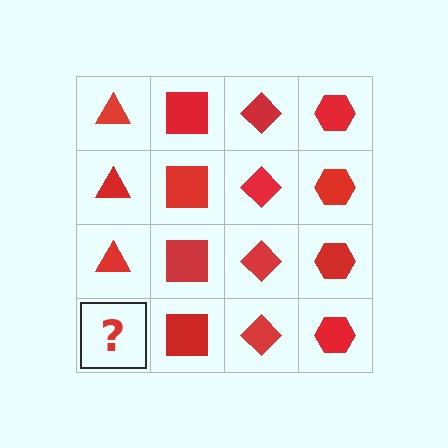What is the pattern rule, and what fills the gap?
The rule is that each column has a consistent shape. The gap should be filled with a red triangle.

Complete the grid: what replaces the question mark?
The question mark should be replaced with a red triangle.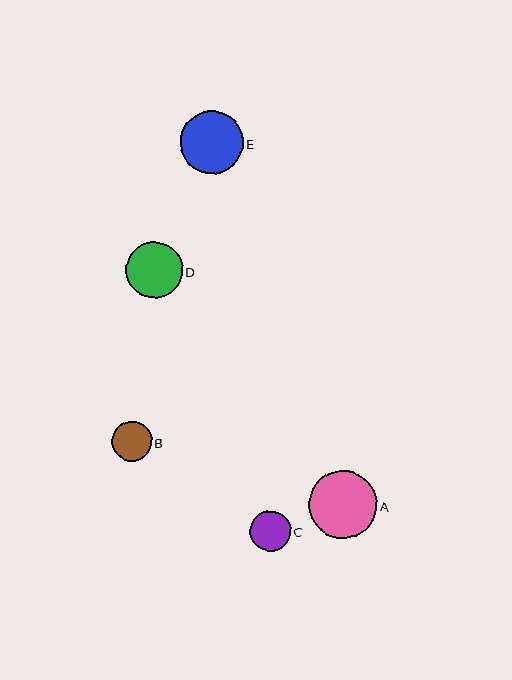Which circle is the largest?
Circle A is the largest with a size of approximately 68 pixels.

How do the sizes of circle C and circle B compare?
Circle C and circle B are approximately the same size.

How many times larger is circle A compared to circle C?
Circle A is approximately 1.7 times the size of circle C.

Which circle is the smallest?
Circle B is the smallest with a size of approximately 40 pixels.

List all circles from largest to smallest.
From largest to smallest: A, E, D, C, B.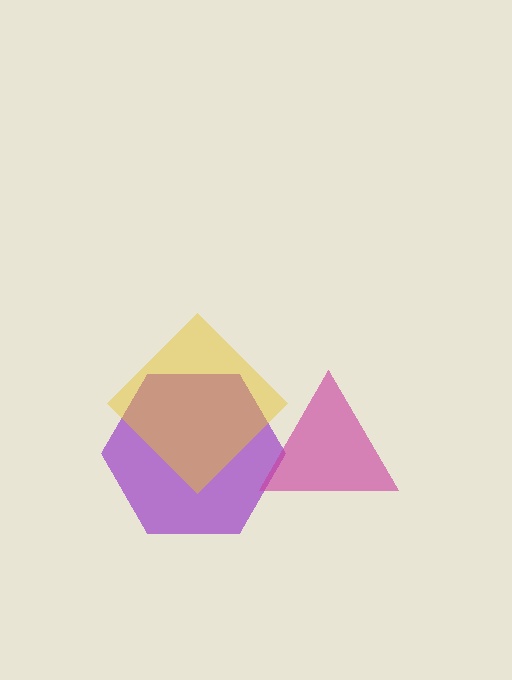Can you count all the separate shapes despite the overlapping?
Yes, there are 3 separate shapes.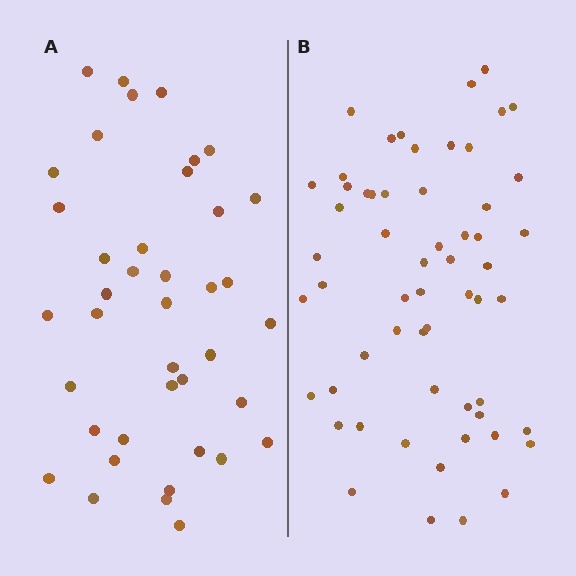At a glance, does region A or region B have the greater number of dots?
Region B (the right region) has more dots.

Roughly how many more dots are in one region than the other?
Region B has approximately 20 more dots than region A.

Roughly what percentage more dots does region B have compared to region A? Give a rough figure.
About 45% more.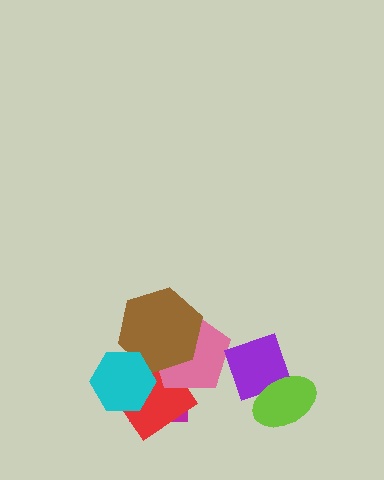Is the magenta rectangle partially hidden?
Yes, it is partially covered by another shape.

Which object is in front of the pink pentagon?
The brown hexagon is in front of the pink pentagon.